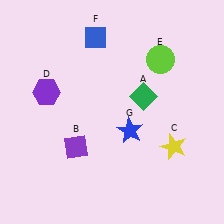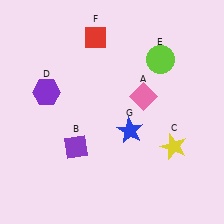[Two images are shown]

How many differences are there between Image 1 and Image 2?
There are 2 differences between the two images.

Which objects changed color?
A changed from green to pink. F changed from blue to red.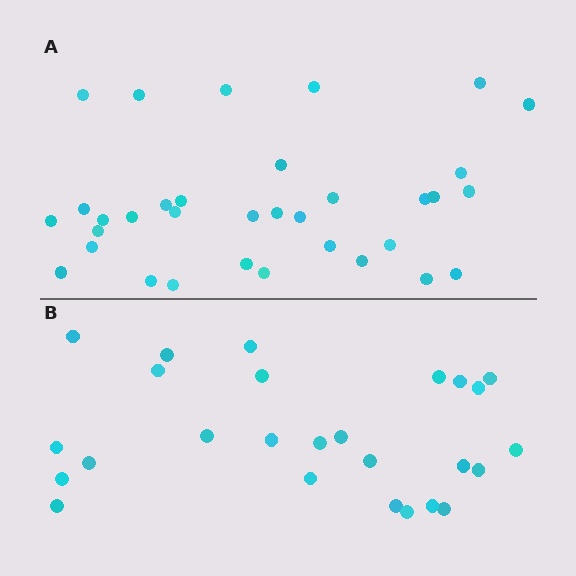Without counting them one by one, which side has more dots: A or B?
Region A (the top region) has more dots.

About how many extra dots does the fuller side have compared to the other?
Region A has roughly 8 or so more dots than region B.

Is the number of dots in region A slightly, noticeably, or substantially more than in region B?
Region A has noticeably more, but not dramatically so. The ratio is roughly 1.3 to 1.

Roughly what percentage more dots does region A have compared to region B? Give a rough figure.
About 30% more.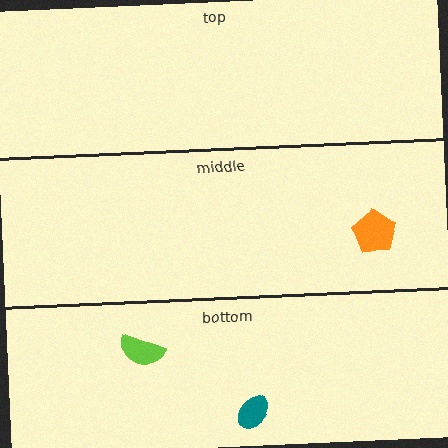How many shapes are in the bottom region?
2.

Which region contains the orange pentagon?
The middle region.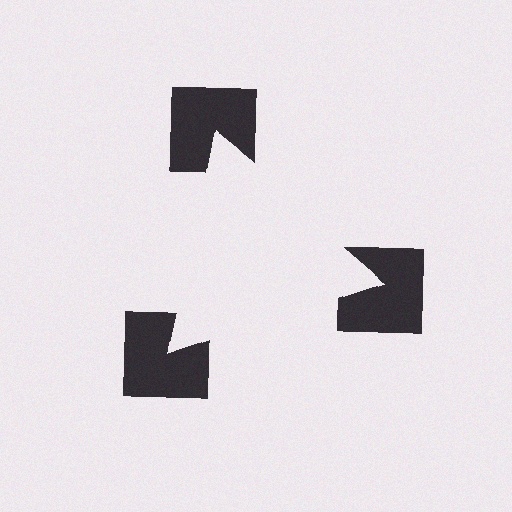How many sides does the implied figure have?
3 sides.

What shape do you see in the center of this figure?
An illusory triangle — its edges are inferred from the aligned wedge cuts in the notched squares, not physically drawn.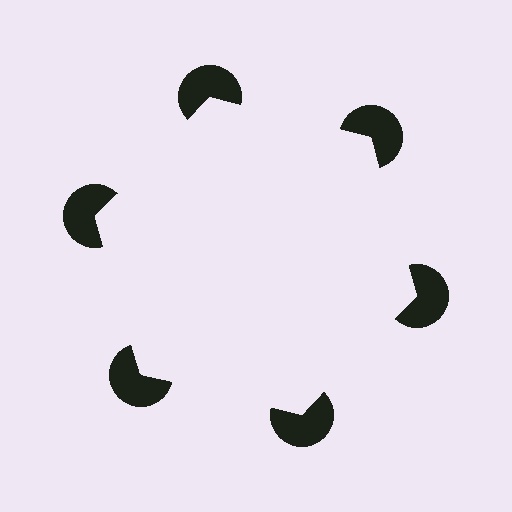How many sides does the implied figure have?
6 sides.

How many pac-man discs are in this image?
There are 6 — one at each vertex of the illusory hexagon.